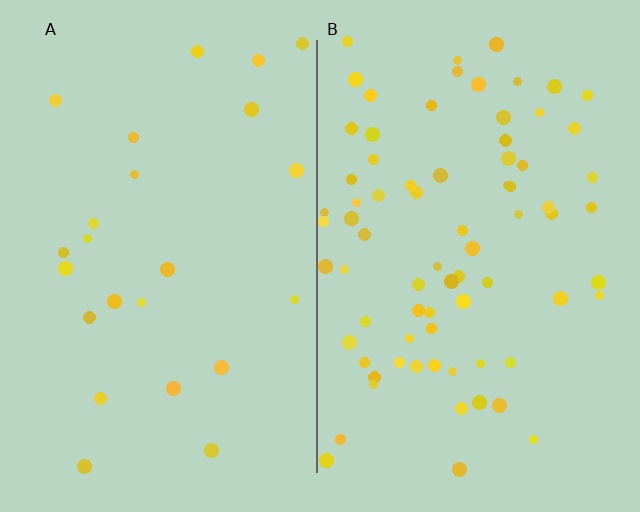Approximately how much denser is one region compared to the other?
Approximately 3.2× — region B over region A.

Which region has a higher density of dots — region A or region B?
B (the right).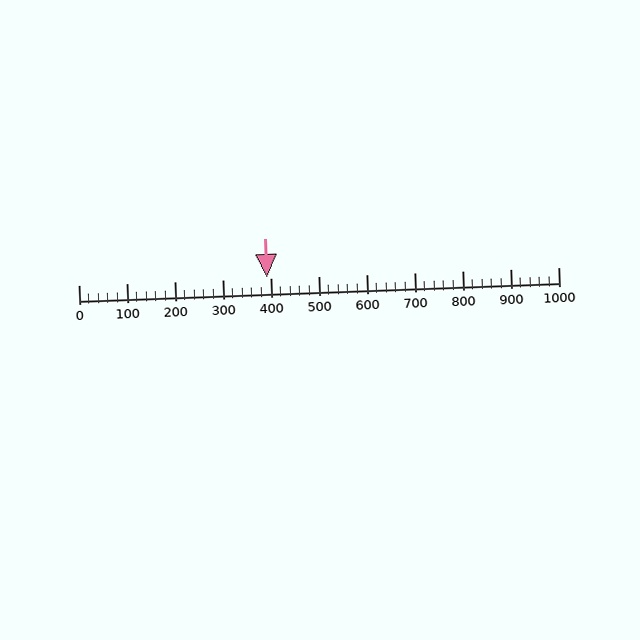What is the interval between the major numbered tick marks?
The major tick marks are spaced 100 units apart.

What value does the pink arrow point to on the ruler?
The pink arrow points to approximately 393.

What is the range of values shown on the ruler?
The ruler shows values from 0 to 1000.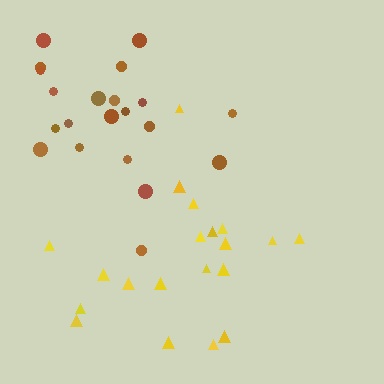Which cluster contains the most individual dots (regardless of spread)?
Brown (21).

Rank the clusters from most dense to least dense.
brown, yellow.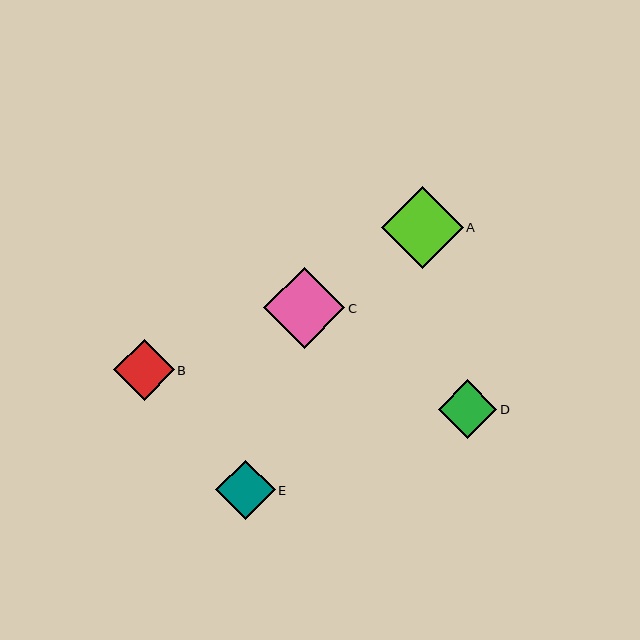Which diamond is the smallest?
Diamond D is the smallest with a size of approximately 58 pixels.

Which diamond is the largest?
Diamond A is the largest with a size of approximately 82 pixels.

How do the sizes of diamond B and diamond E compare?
Diamond B and diamond E are approximately the same size.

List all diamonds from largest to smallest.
From largest to smallest: A, C, B, E, D.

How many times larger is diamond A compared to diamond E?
Diamond A is approximately 1.4 times the size of diamond E.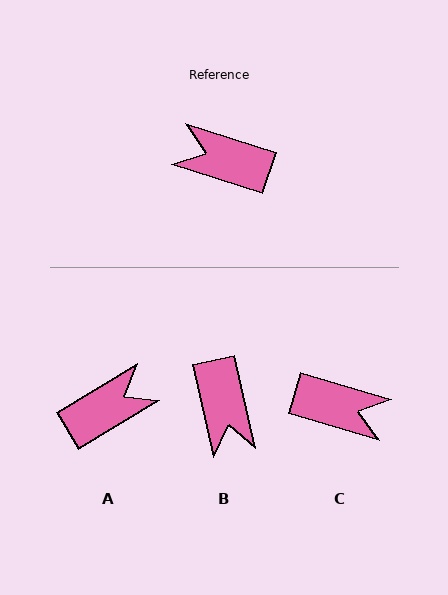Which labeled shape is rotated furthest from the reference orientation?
C, about 179 degrees away.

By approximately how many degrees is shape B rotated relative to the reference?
Approximately 120 degrees counter-clockwise.